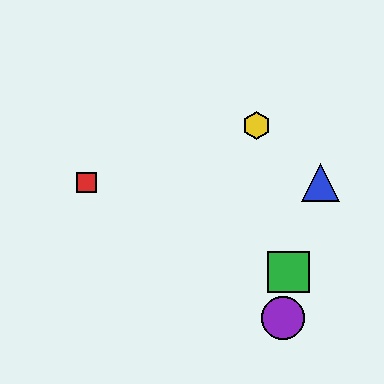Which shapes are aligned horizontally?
The red square, the blue triangle are aligned horizontally.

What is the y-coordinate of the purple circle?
The purple circle is at y≈318.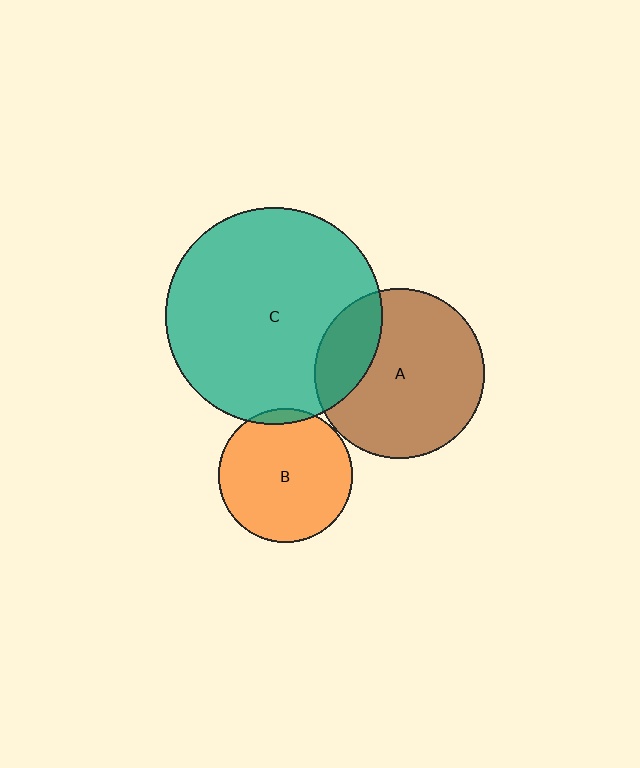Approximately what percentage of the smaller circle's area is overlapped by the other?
Approximately 5%.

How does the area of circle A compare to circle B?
Approximately 1.6 times.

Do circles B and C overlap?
Yes.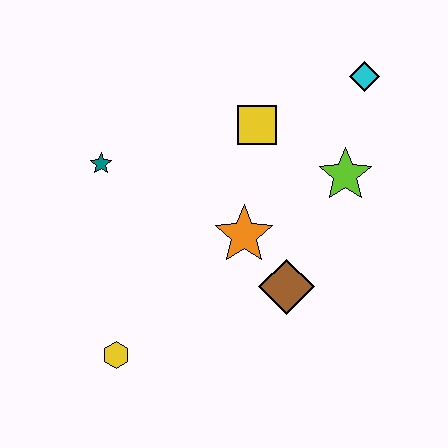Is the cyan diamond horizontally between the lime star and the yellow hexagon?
No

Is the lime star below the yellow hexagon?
No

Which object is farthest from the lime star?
The yellow hexagon is farthest from the lime star.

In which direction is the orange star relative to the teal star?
The orange star is to the right of the teal star.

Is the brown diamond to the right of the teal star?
Yes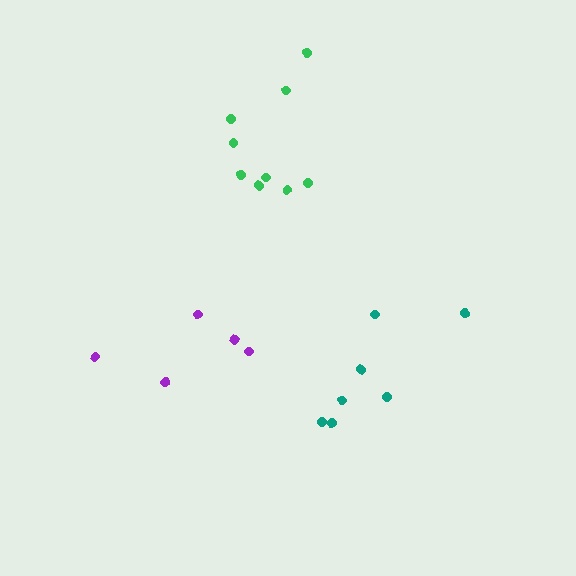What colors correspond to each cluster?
The clusters are colored: green, teal, purple.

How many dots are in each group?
Group 1: 9 dots, Group 2: 7 dots, Group 3: 5 dots (21 total).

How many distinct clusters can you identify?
There are 3 distinct clusters.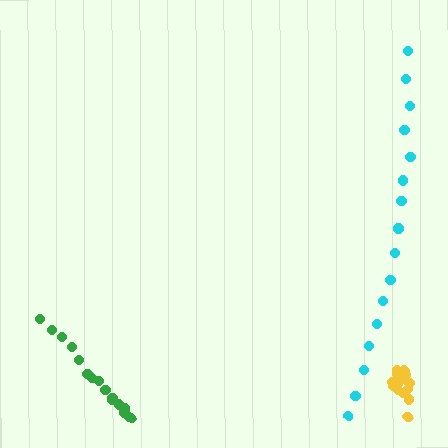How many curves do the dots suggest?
There are 3 distinct paths.